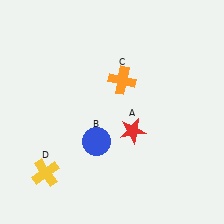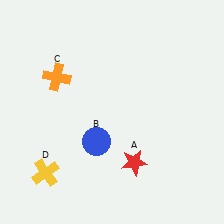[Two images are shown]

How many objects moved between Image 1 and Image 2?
2 objects moved between the two images.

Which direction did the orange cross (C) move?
The orange cross (C) moved left.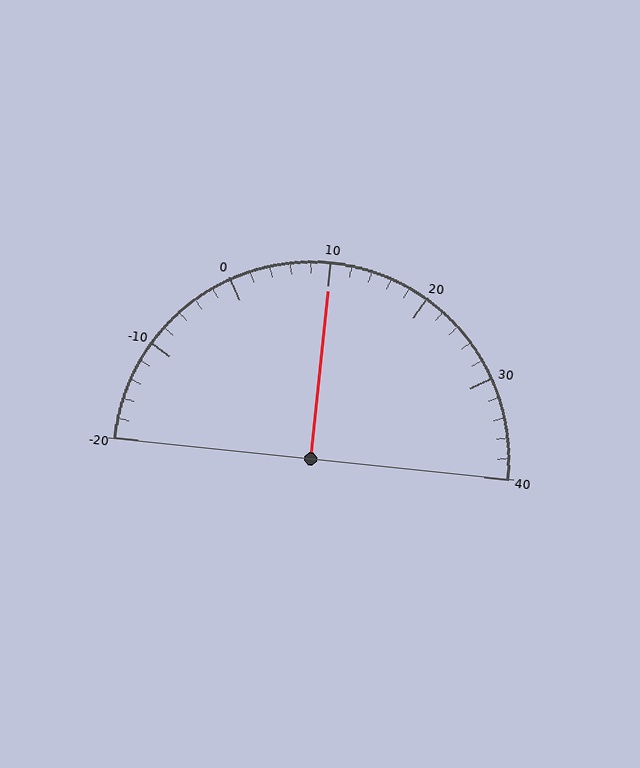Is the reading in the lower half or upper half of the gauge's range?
The reading is in the upper half of the range (-20 to 40).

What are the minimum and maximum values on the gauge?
The gauge ranges from -20 to 40.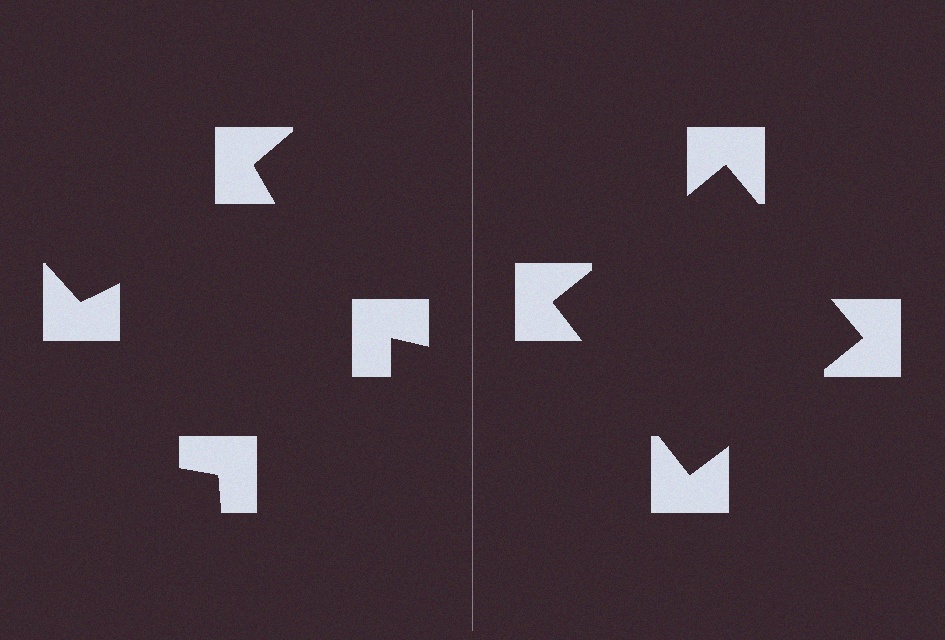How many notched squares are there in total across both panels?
8 — 4 on each side.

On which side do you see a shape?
An illusory square appears on the right side. On the left side the wedge cuts are rotated, so no coherent shape forms.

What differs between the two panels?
The notched squares are positioned identically on both sides; only the wedge orientations differ. On the right they align to a square; on the left they are misaligned.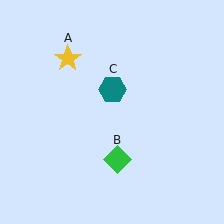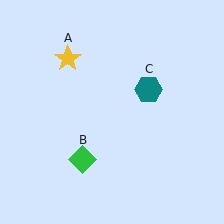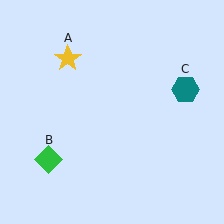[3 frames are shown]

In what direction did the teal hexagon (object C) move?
The teal hexagon (object C) moved right.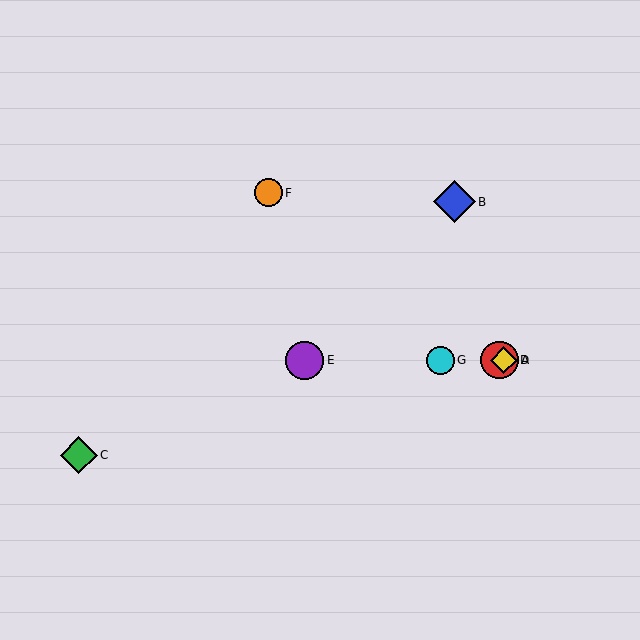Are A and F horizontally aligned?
No, A is at y≈360 and F is at y≈193.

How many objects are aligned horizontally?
4 objects (A, D, E, G) are aligned horizontally.